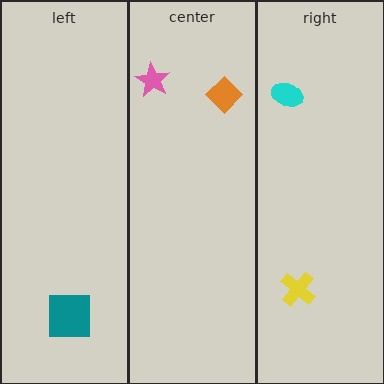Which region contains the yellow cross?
The right region.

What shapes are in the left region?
The teal square.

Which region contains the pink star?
The center region.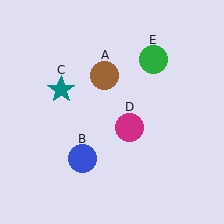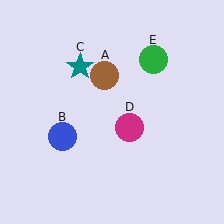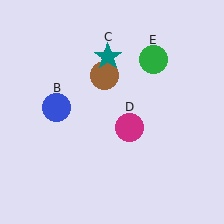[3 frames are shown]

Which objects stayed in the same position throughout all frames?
Brown circle (object A) and magenta circle (object D) and green circle (object E) remained stationary.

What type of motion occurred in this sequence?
The blue circle (object B), teal star (object C) rotated clockwise around the center of the scene.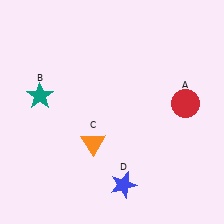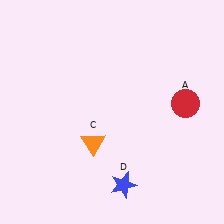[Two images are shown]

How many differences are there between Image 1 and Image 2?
There is 1 difference between the two images.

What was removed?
The teal star (B) was removed in Image 2.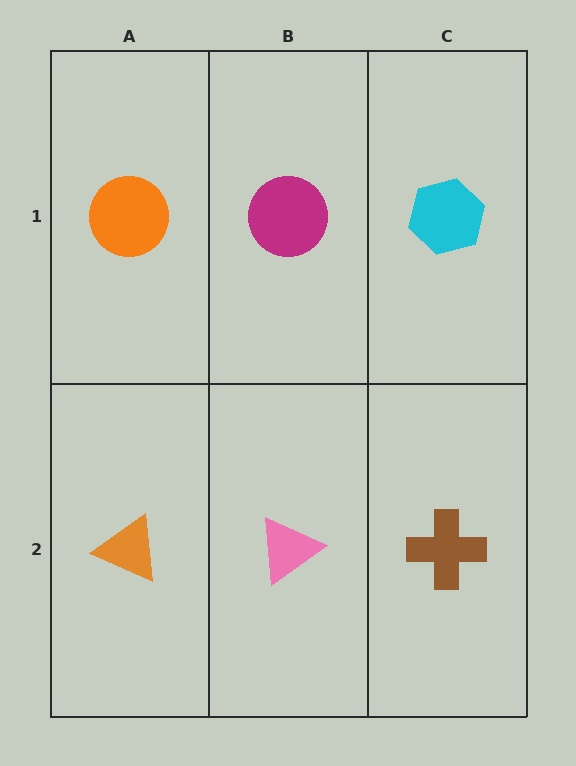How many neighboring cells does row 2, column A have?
2.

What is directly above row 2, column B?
A magenta circle.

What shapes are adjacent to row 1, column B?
A pink triangle (row 2, column B), an orange circle (row 1, column A), a cyan hexagon (row 1, column C).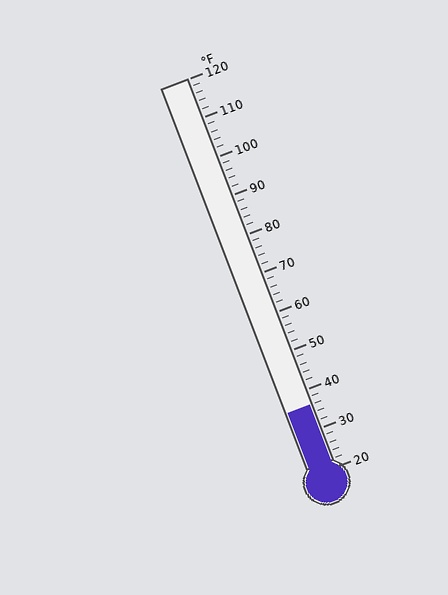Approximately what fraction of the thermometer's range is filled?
The thermometer is filled to approximately 15% of its range.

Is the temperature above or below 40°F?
The temperature is below 40°F.